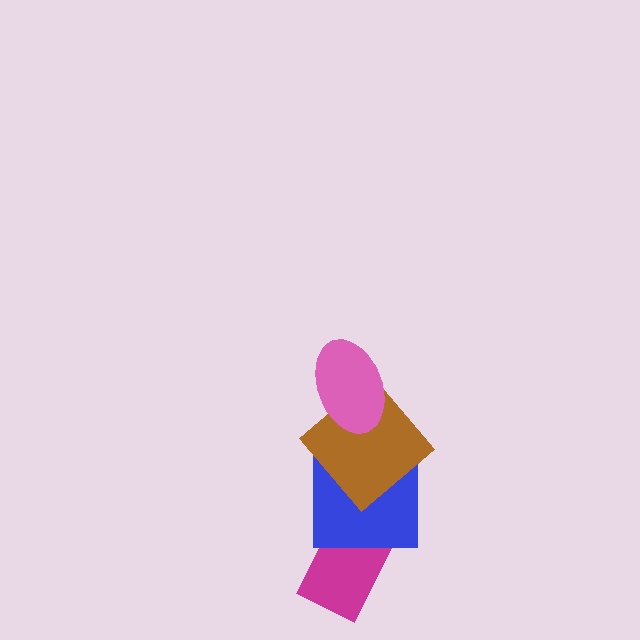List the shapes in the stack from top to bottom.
From top to bottom: the pink ellipse, the brown diamond, the blue square, the magenta rectangle.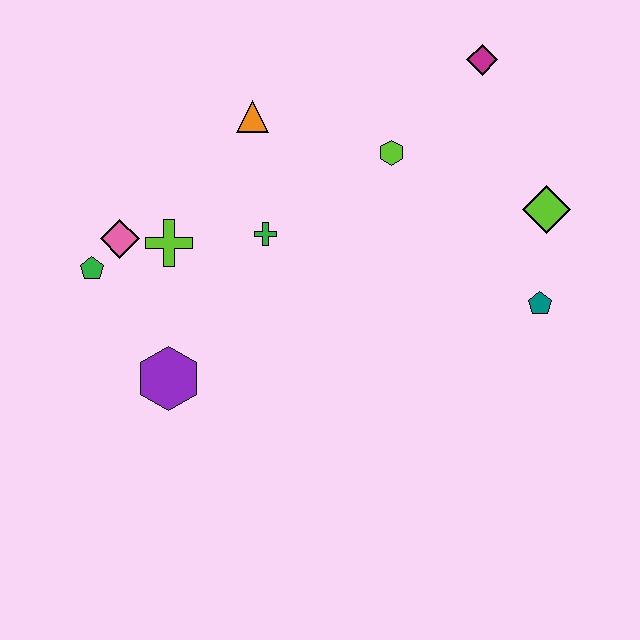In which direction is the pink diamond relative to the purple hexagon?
The pink diamond is above the purple hexagon.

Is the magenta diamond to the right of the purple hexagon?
Yes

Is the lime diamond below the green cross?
No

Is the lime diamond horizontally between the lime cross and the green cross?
No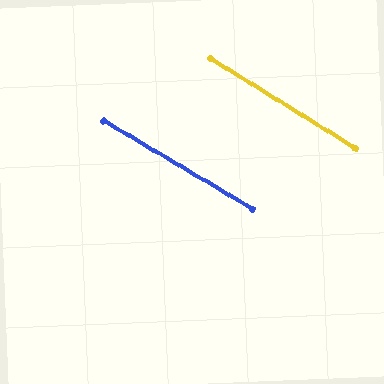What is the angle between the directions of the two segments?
Approximately 1 degree.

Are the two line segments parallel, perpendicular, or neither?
Parallel — their directions differ by only 1.4°.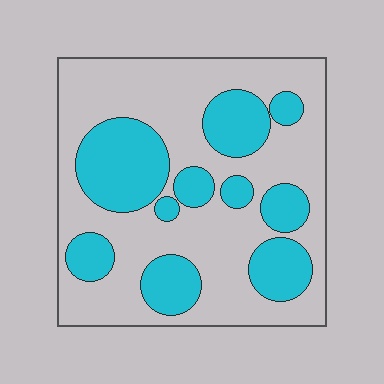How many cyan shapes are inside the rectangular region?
10.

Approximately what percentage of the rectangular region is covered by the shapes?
Approximately 35%.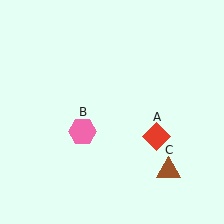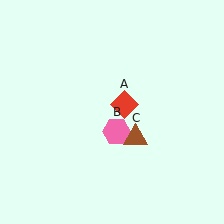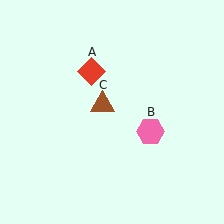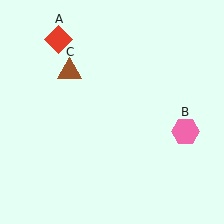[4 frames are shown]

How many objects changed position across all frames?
3 objects changed position: red diamond (object A), pink hexagon (object B), brown triangle (object C).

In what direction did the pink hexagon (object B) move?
The pink hexagon (object B) moved right.